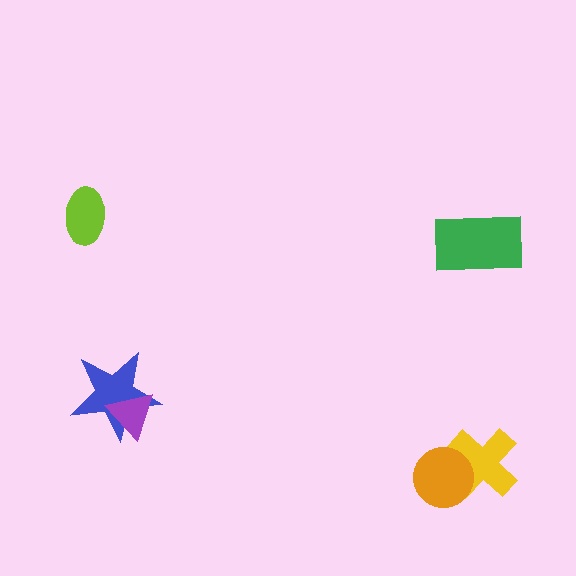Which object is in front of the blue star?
The purple triangle is in front of the blue star.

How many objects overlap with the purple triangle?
1 object overlaps with the purple triangle.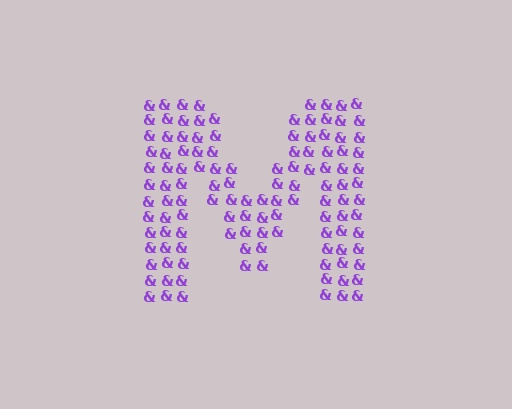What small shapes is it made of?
It is made of small ampersands.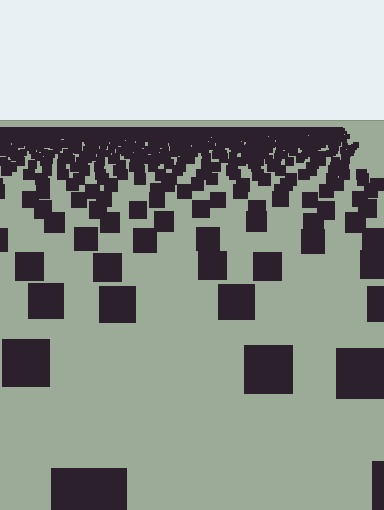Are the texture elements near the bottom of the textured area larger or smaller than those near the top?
Larger. Near the bottom, elements are closer to the viewer and appear at a bigger on-screen size.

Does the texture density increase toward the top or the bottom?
Density increases toward the top.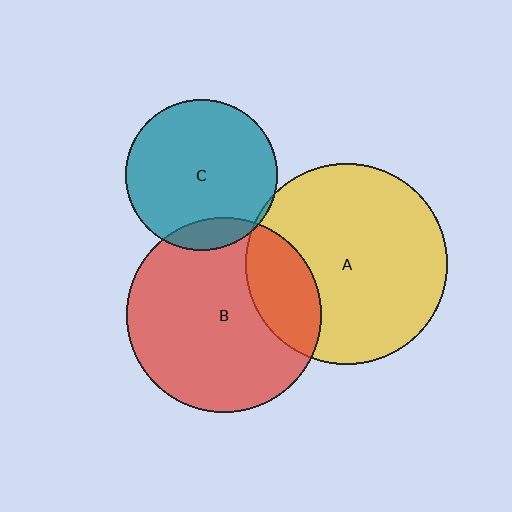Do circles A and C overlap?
Yes.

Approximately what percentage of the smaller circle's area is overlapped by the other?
Approximately 5%.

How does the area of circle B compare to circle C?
Approximately 1.7 times.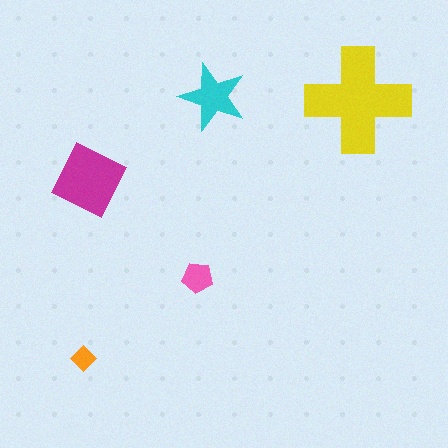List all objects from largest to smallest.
The yellow cross, the magenta square, the cyan star, the pink pentagon, the orange diamond.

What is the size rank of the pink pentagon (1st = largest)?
4th.